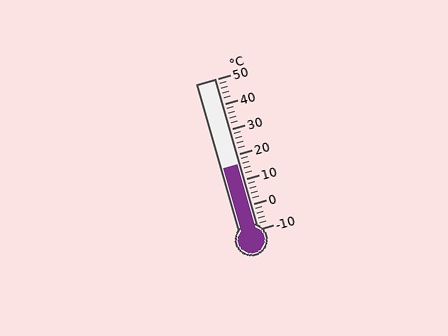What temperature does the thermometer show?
The thermometer shows approximately 16°C.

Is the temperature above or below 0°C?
The temperature is above 0°C.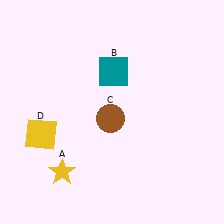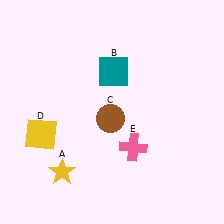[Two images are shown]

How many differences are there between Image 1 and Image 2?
There is 1 difference between the two images.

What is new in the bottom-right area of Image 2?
A pink cross (E) was added in the bottom-right area of Image 2.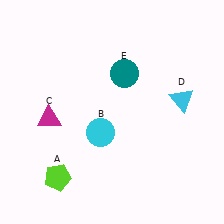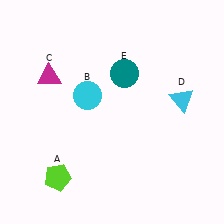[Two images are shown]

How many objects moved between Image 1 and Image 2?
2 objects moved between the two images.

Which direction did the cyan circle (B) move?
The cyan circle (B) moved up.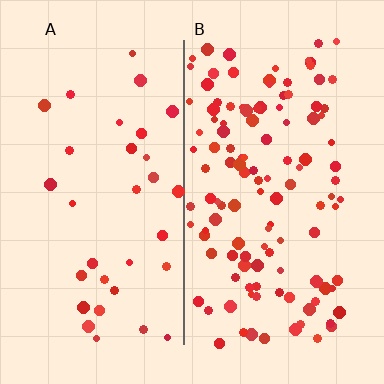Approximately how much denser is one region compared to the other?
Approximately 3.5× — region B over region A.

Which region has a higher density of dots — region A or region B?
B (the right).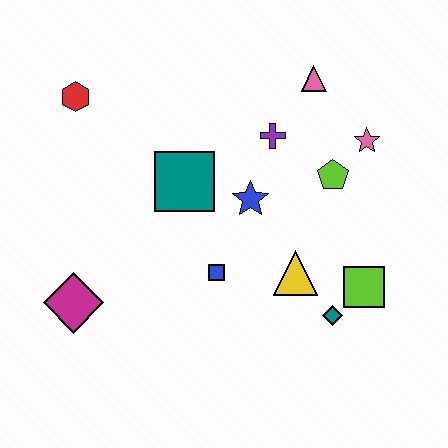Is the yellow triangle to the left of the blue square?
No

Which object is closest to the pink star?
The lime pentagon is closest to the pink star.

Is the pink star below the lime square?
No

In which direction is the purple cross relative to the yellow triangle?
The purple cross is above the yellow triangle.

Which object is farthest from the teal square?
The lime square is farthest from the teal square.